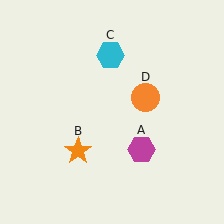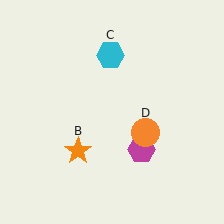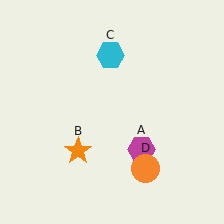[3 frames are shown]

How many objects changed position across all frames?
1 object changed position: orange circle (object D).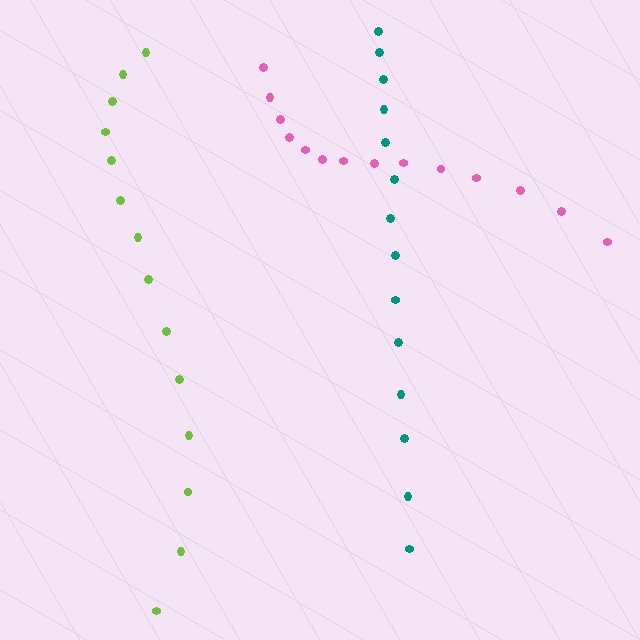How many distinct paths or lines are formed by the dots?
There are 3 distinct paths.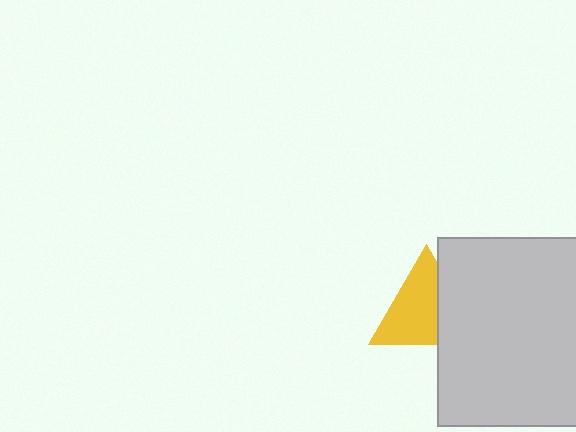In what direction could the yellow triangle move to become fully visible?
The yellow triangle could move left. That would shift it out from behind the light gray rectangle entirely.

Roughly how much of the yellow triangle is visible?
Most of it is visible (roughly 67%).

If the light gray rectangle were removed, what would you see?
You would see the complete yellow triangle.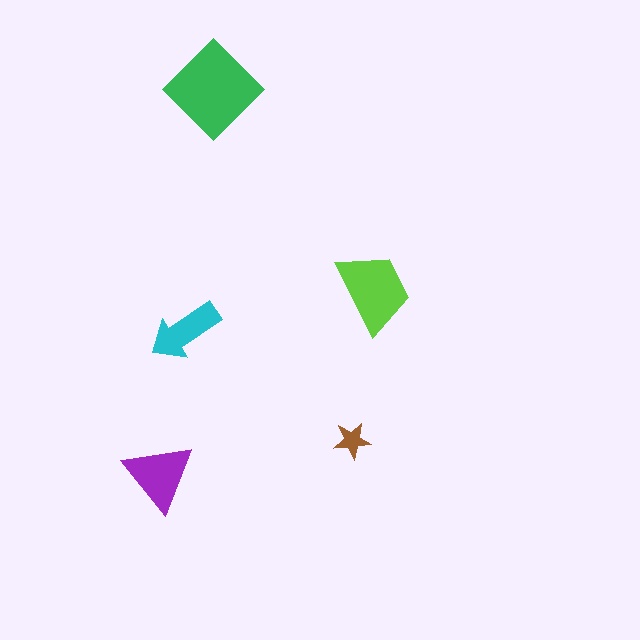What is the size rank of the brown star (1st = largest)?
5th.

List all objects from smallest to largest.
The brown star, the cyan arrow, the purple triangle, the lime trapezoid, the green diamond.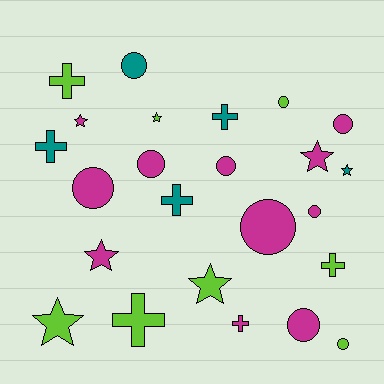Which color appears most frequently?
Magenta, with 11 objects.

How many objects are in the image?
There are 24 objects.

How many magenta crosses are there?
There is 1 magenta cross.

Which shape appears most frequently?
Circle, with 10 objects.